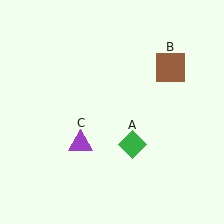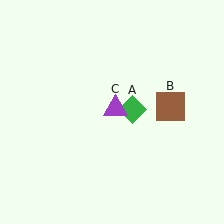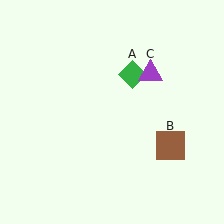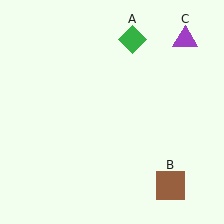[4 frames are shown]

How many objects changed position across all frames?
3 objects changed position: green diamond (object A), brown square (object B), purple triangle (object C).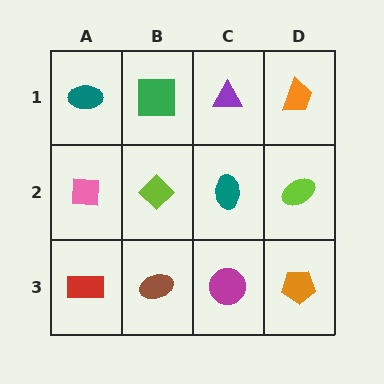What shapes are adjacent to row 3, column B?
A lime diamond (row 2, column B), a red rectangle (row 3, column A), a magenta circle (row 3, column C).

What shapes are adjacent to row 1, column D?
A lime ellipse (row 2, column D), a purple triangle (row 1, column C).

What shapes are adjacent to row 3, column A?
A pink square (row 2, column A), a brown ellipse (row 3, column B).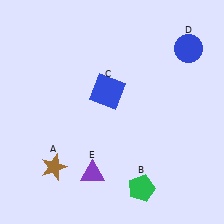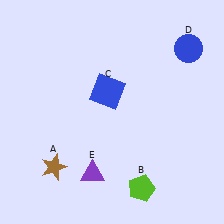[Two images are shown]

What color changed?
The pentagon (B) changed from green in Image 1 to lime in Image 2.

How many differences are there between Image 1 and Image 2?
There is 1 difference between the two images.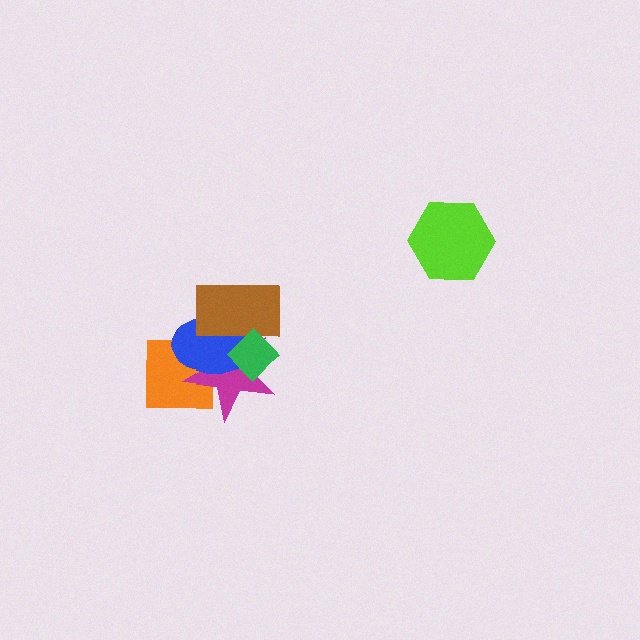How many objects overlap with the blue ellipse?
4 objects overlap with the blue ellipse.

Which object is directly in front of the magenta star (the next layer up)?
The blue ellipse is directly in front of the magenta star.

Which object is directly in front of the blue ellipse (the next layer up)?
The brown rectangle is directly in front of the blue ellipse.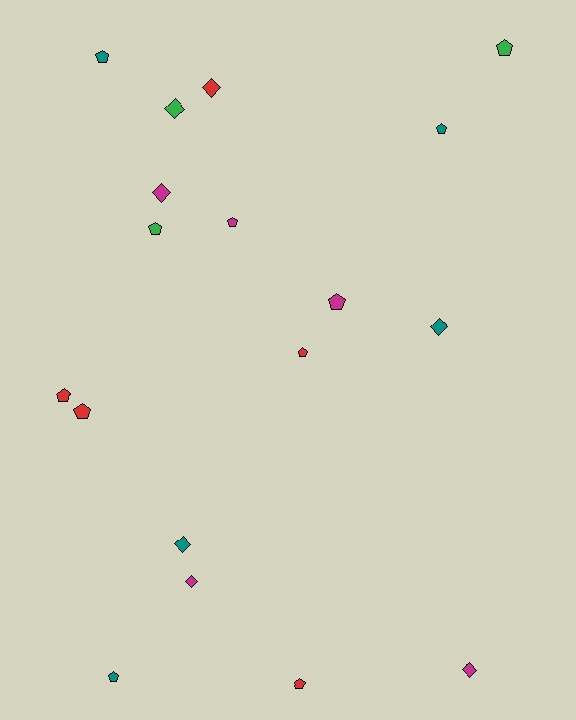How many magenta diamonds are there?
There are 3 magenta diamonds.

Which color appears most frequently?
Teal, with 5 objects.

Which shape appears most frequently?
Pentagon, with 11 objects.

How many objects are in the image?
There are 18 objects.